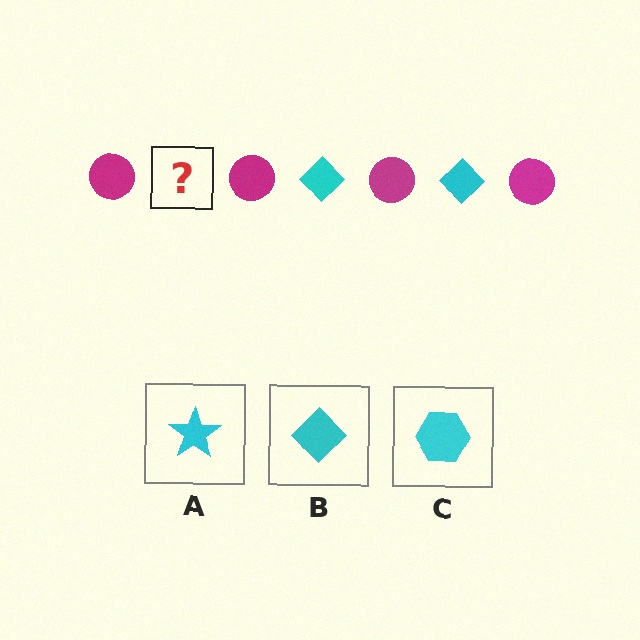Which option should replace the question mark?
Option B.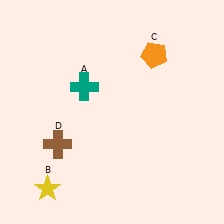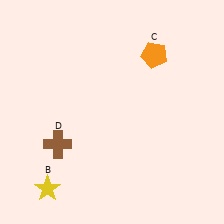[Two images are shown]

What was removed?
The teal cross (A) was removed in Image 2.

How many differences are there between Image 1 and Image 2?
There is 1 difference between the two images.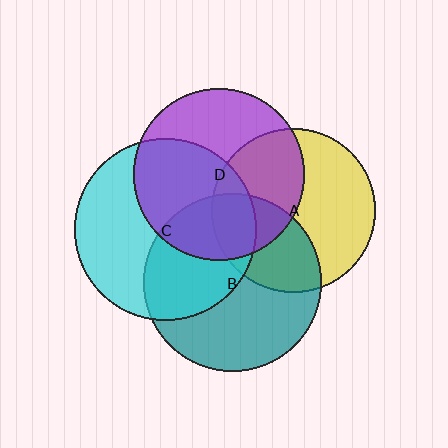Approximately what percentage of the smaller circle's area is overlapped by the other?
Approximately 25%.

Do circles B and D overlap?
Yes.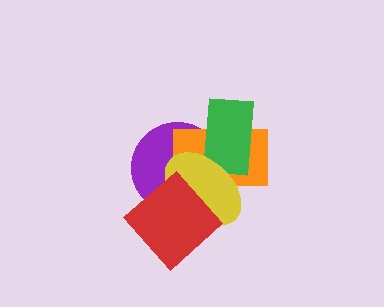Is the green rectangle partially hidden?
Yes, it is partially covered by another shape.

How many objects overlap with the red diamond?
2 objects overlap with the red diamond.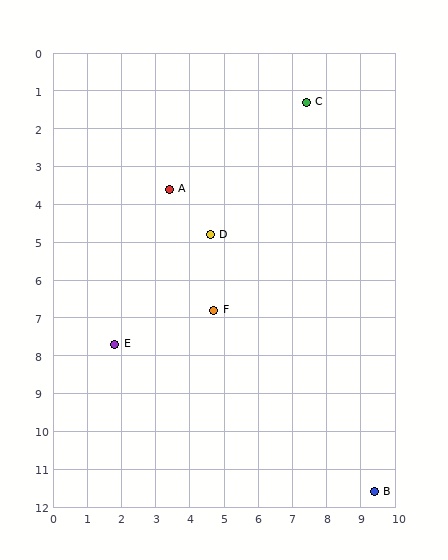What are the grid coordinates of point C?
Point C is at approximately (7.4, 1.3).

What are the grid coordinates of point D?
Point D is at approximately (4.6, 4.8).